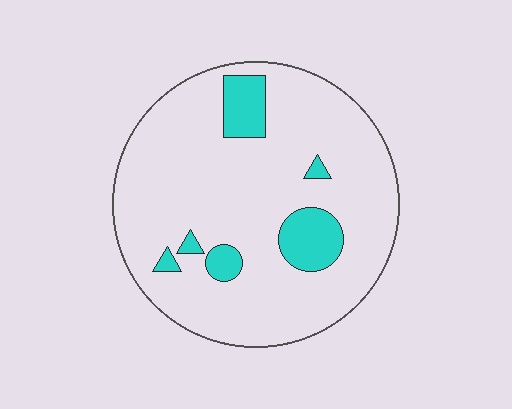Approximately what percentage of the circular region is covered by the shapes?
Approximately 15%.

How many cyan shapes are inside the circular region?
6.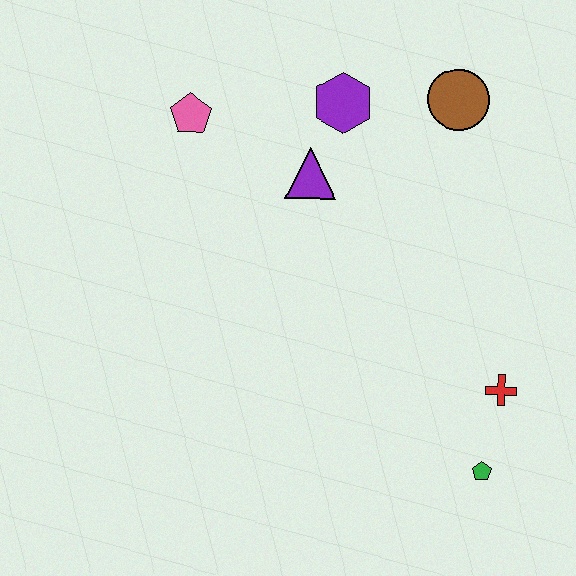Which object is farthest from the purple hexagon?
The green pentagon is farthest from the purple hexagon.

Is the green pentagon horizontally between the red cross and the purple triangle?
Yes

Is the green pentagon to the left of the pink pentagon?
No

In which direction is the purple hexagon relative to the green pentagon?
The purple hexagon is above the green pentagon.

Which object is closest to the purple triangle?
The purple hexagon is closest to the purple triangle.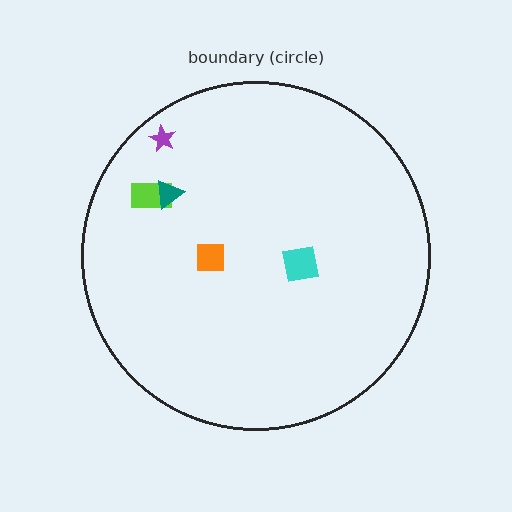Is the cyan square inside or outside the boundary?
Inside.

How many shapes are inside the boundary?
5 inside, 0 outside.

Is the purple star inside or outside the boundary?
Inside.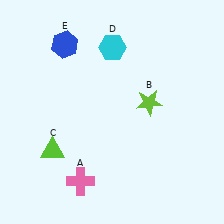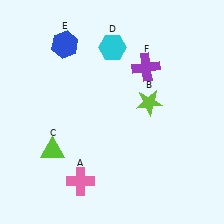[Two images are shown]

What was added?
A purple cross (F) was added in Image 2.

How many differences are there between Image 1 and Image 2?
There is 1 difference between the two images.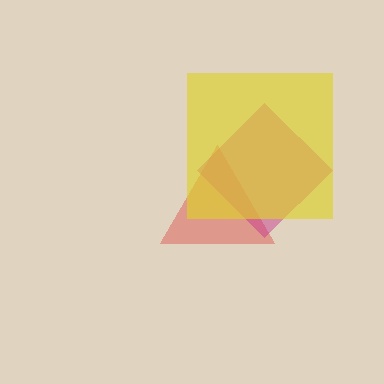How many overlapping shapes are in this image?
There are 3 overlapping shapes in the image.